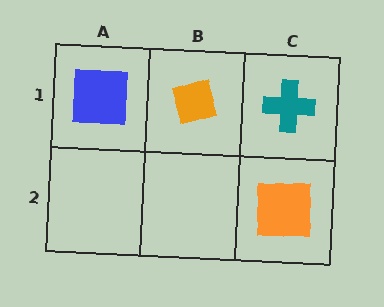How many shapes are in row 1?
3 shapes.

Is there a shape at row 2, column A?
No, that cell is empty.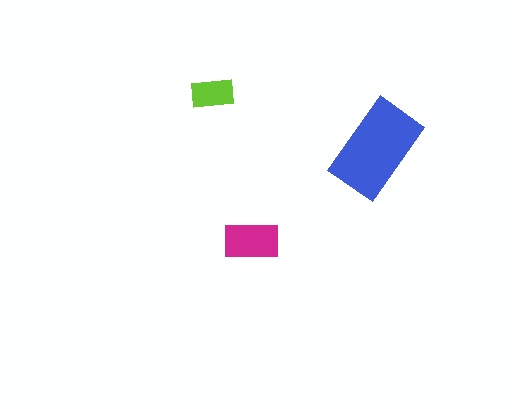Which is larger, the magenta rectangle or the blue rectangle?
The blue one.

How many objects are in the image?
There are 3 objects in the image.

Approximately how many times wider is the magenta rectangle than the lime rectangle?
About 1.5 times wider.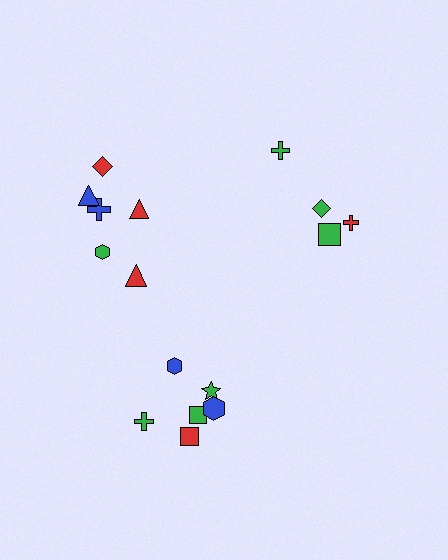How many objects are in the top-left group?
There are 6 objects.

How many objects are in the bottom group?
There are 6 objects.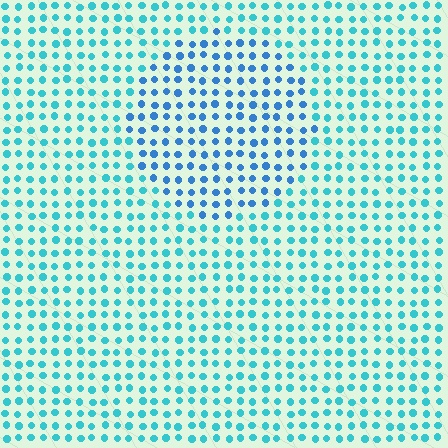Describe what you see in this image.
The image is filled with small cyan elements in a uniform arrangement. A circle-shaped region is visible where the elements are tinted to a slightly different hue, forming a subtle color boundary.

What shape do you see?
I see a circle.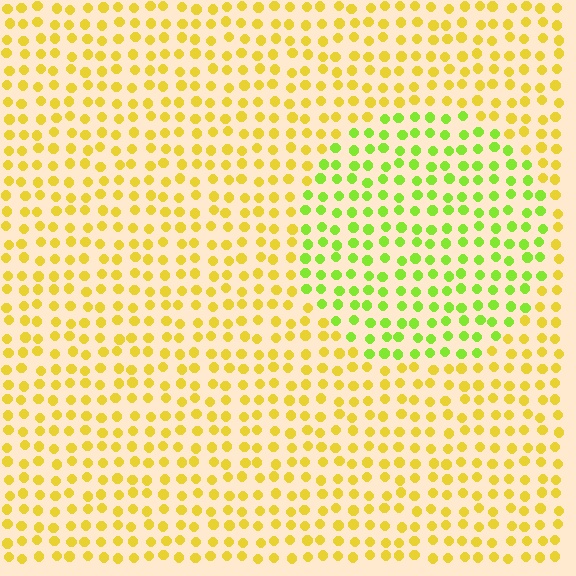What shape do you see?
I see a circle.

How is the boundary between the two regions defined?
The boundary is defined purely by a slight shift in hue (about 41 degrees). Spacing, size, and orientation are identical on both sides.